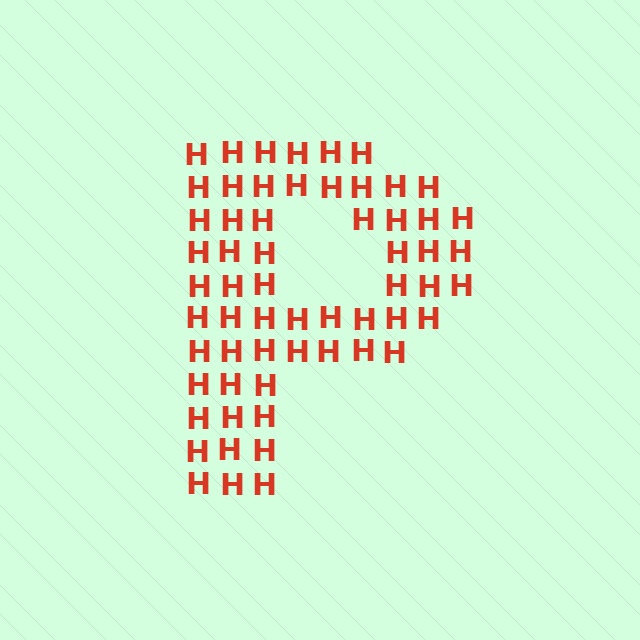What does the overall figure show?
The overall figure shows the letter P.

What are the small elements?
The small elements are letter H's.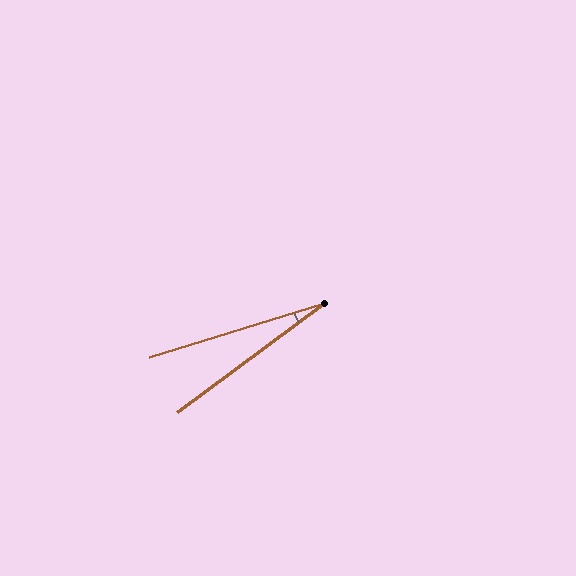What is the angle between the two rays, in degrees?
Approximately 19 degrees.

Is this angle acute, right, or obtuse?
It is acute.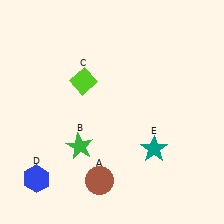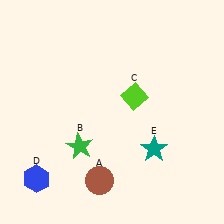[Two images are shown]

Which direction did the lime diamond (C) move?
The lime diamond (C) moved right.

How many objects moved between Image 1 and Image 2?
1 object moved between the two images.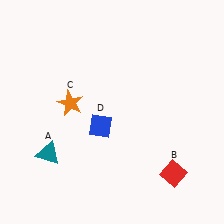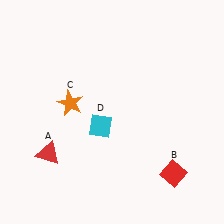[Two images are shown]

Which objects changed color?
A changed from teal to red. D changed from blue to cyan.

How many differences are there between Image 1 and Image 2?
There are 2 differences between the two images.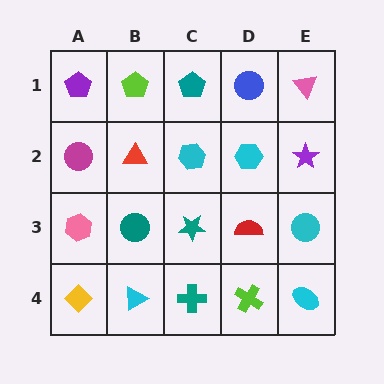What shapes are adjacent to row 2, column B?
A lime pentagon (row 1, column B), a teal circle (row 3, column B), a magenta circle (row 2, column A), a cyan hexagon (row 2, column C).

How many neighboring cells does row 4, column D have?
3.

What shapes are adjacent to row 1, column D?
A cyan hexagon (row 2, column D), a teal pentagon (row 1, column C), a pink triangle (row 1, column E).